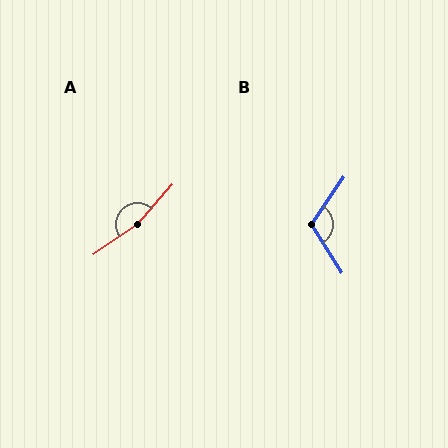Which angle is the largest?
A, at approximately 166 degrees.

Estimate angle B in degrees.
Approximately 113 degrees.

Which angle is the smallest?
B, at approximately 113 degrees.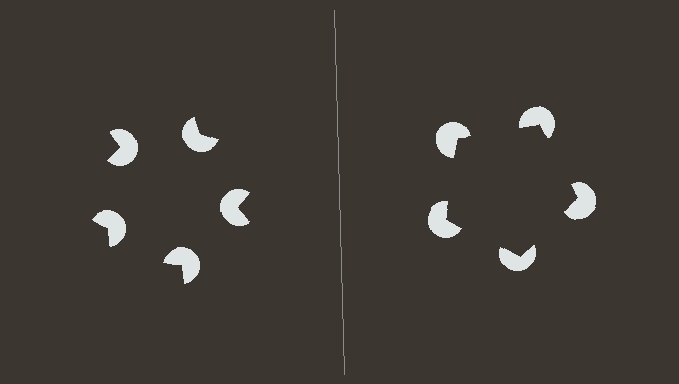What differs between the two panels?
The pac-man discs are positioned identically on both sides; only the wedge orientations differ. On the right they align to a pentagon; on the left they are misaligned.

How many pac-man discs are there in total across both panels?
10 — 5 on each side.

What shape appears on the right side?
An illusory pentagon.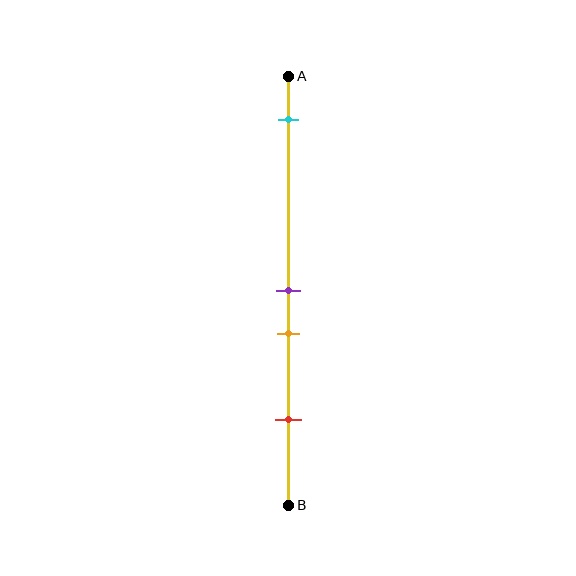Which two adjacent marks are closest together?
The purple and orange marks are the closest adjacent pair.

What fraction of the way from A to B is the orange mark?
The orange mark is approximately 60% (0.6) of the way from A to B.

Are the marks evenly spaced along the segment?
No, the marks are not evenly spaced.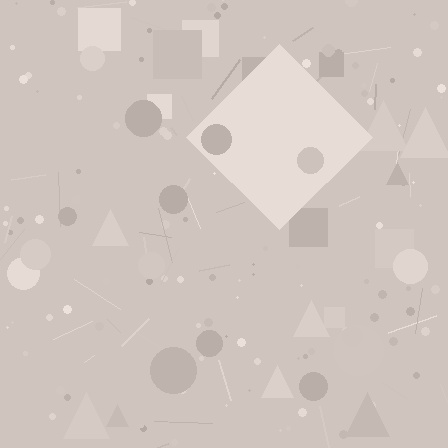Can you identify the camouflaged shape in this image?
The camouflaged shape is a diamond.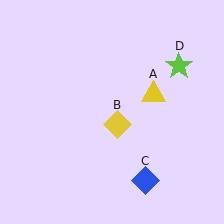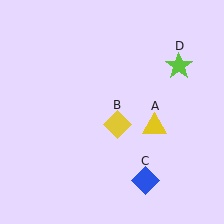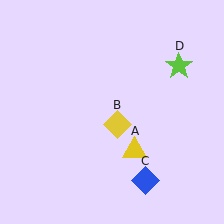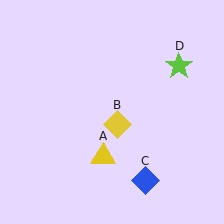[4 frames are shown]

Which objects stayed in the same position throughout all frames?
Yellow diamond (object B) and blue diamond (object C) and lime star (object D) remained stationary.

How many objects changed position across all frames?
1 object changed position: yellow triangle (object A).